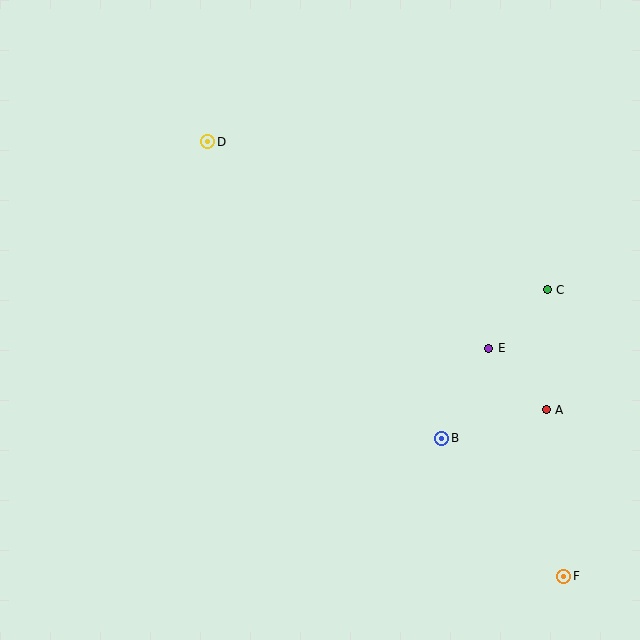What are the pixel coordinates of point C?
Point C is at (547, 290).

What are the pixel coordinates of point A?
Point A is at (546, 410).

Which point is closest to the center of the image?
Point B at (442, 438) is closest to the center.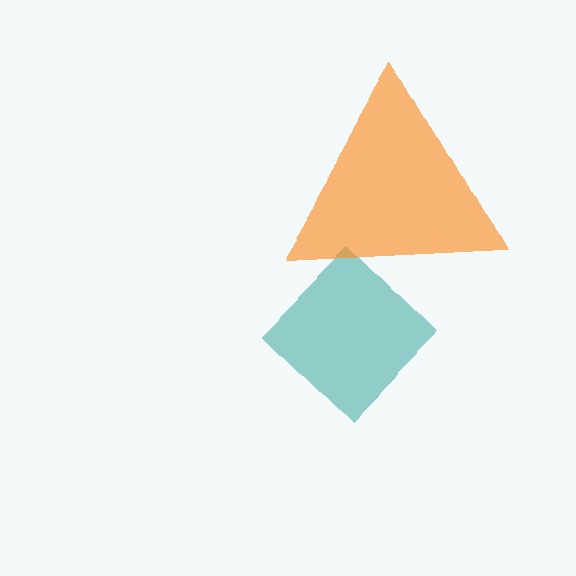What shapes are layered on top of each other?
The layered shapes are: a teal diamond, an orange triangle.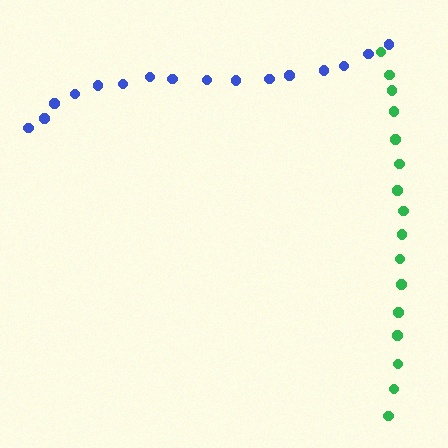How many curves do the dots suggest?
There are 2 distinct paths.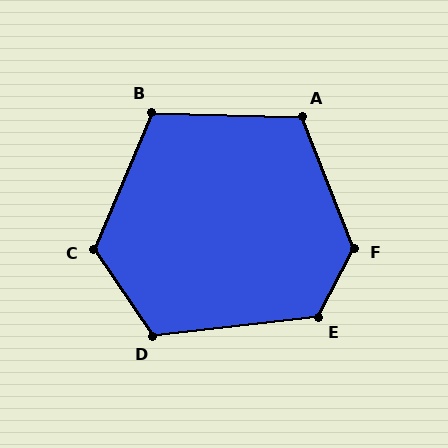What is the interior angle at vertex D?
Approximately 118 degrees (obtuse).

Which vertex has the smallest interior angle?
B, at approximately 111 degrees.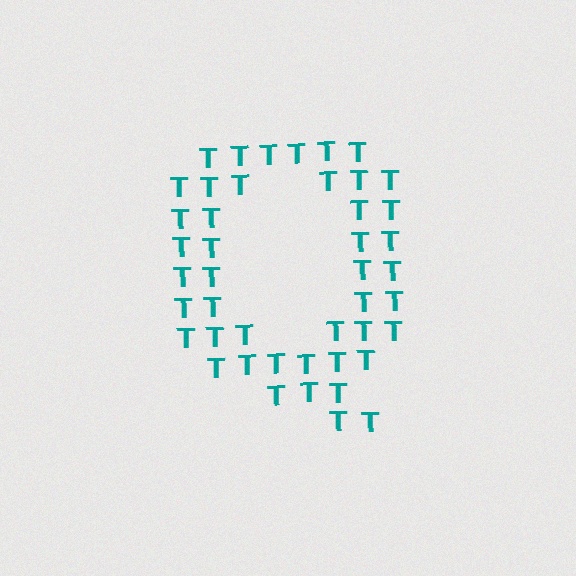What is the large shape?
The large shape is the letter Q.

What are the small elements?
The small elements are letter T's.